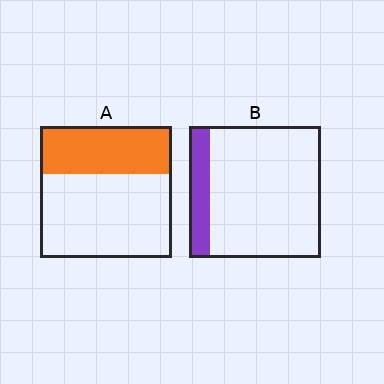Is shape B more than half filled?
No.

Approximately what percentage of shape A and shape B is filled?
A is approximately 35% and B is approximately 15%.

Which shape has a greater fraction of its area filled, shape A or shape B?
Shape A.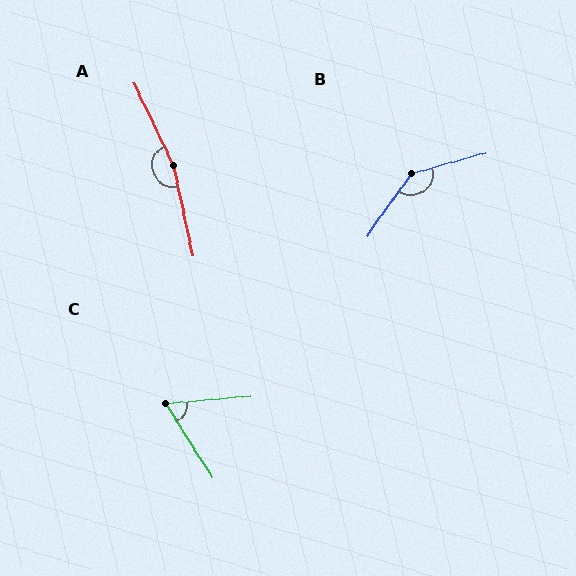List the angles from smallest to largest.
C (62°), B (141°), A (167°).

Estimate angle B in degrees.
Approximately 141 degrees.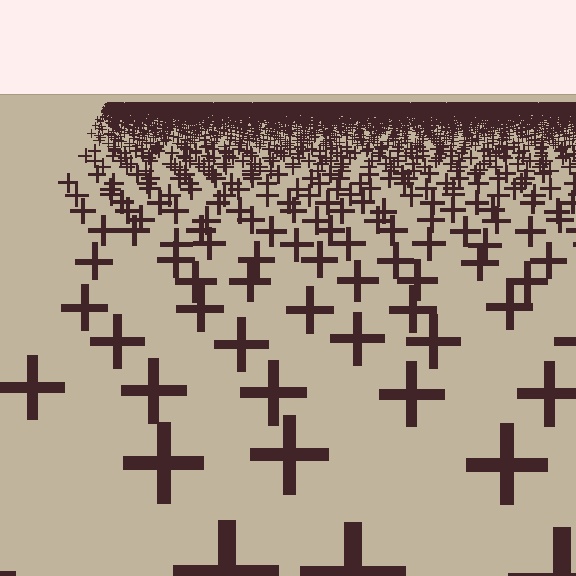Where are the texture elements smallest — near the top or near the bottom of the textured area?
Near the top.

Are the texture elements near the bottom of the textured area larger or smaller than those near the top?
Larger. Near the bottom, elements are closer to the viewer and appear at a bigger on-screen size.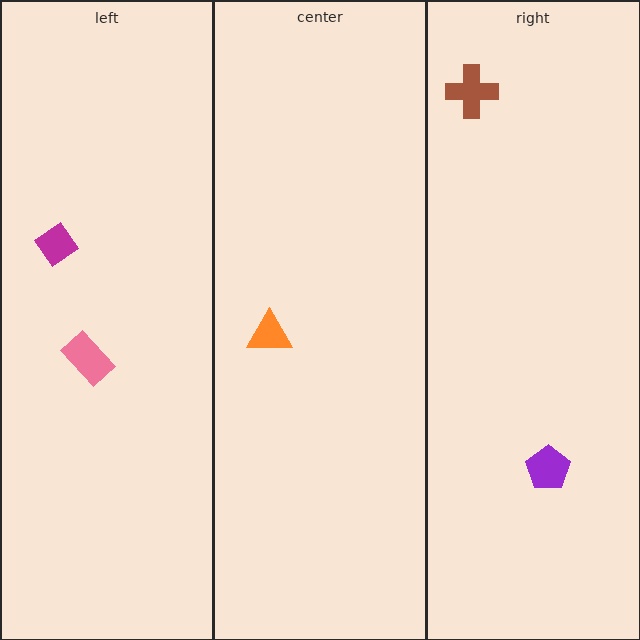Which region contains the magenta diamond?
The left region.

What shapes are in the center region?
The orange triangle.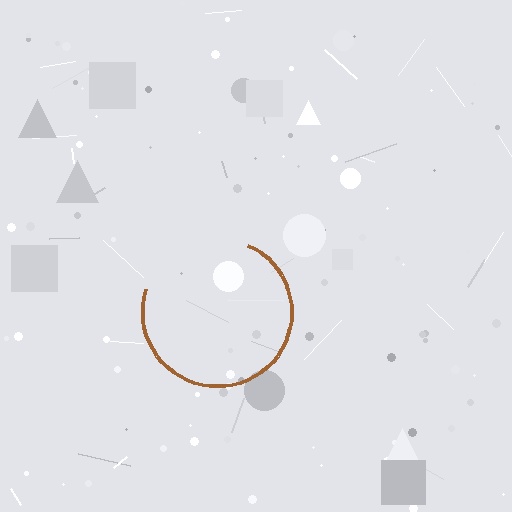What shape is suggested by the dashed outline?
The dashed outline suggests a circle.